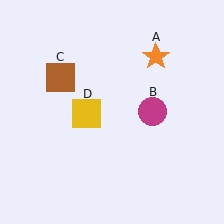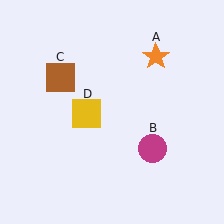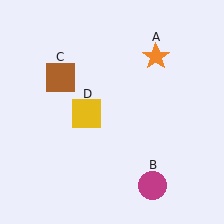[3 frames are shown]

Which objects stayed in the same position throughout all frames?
Orange star (object A) and brown square (object C) and yellow square (object D) remained stationary.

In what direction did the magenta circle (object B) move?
The magenta circle (object B) moved down.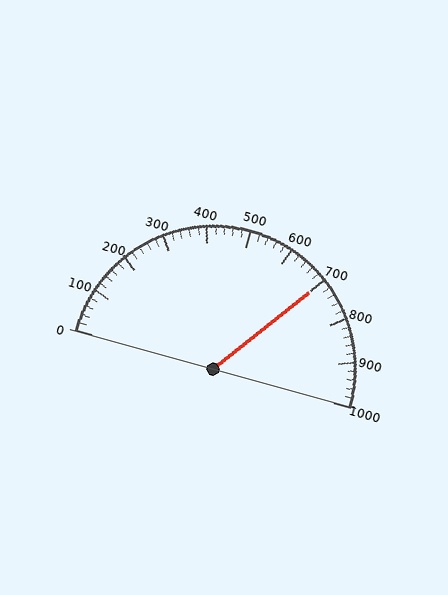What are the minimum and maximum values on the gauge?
The gauge ranges from 0 to 1000.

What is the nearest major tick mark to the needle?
The nearest major tick mark is 700.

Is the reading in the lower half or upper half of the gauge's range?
The reading is in the upper half of the range (0 to 1000).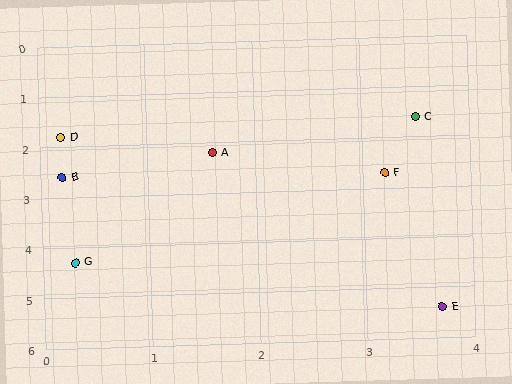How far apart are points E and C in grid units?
Points E and C are about 3.8 grid units apart.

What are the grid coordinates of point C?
Point C is at approximately (3.5, 1.6).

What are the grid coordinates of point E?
Point E is at approximately (3.7, 5.4).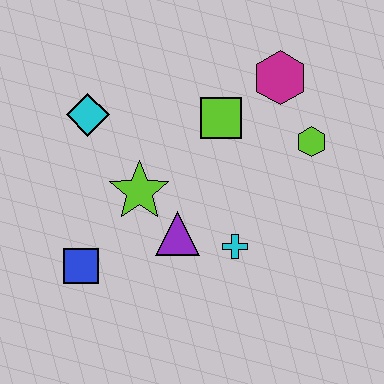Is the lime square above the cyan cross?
Yes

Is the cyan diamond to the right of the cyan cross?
No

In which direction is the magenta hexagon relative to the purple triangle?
The magenta hexagon is above the purple triangle.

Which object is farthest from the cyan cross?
The cyan diamond is farthest from the cyan cross.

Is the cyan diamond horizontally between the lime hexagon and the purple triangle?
No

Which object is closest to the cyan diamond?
The lime star is closest to the cyan diamond.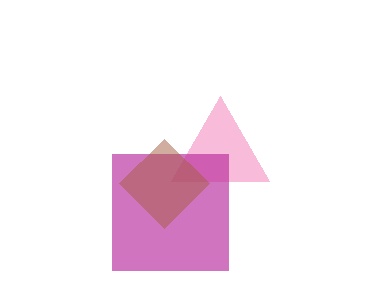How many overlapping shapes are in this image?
There are 3 overlapping shapes in the image.